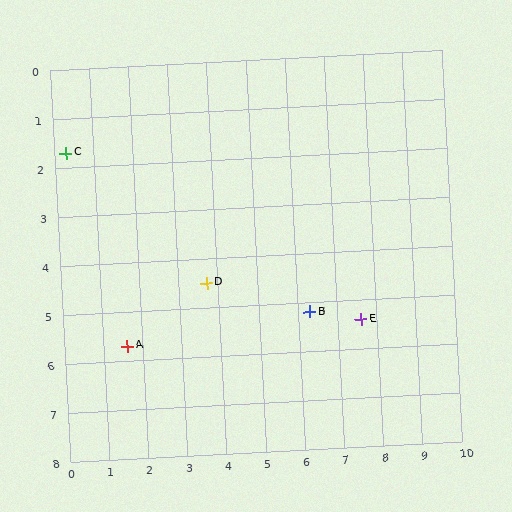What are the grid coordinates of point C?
Point C is at approximately (0.3, 1.7).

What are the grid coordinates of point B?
Point B is at approximately (6.3, 5.2).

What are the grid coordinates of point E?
Point E is at approximately (7.6, 5.4).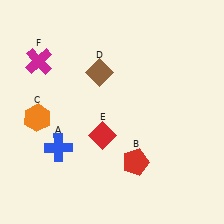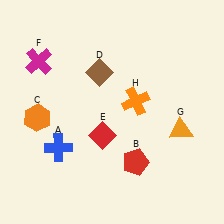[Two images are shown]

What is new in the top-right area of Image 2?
An orange cross (H) was added in the top-right area of Image 2.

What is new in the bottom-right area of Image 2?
An orange triangle (G) was added in the bottom-right area of Image 2.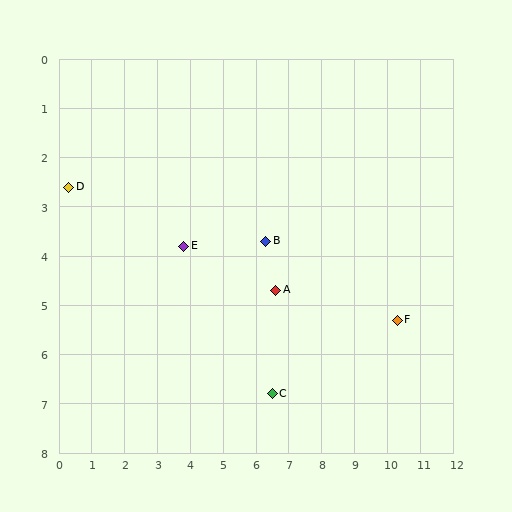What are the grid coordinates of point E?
Point E is at approximately (3.8, 3.8).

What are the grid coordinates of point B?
Point B is at approximately (6.3, 3.7).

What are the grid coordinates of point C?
Point C is at approximately (6.5, 6.8).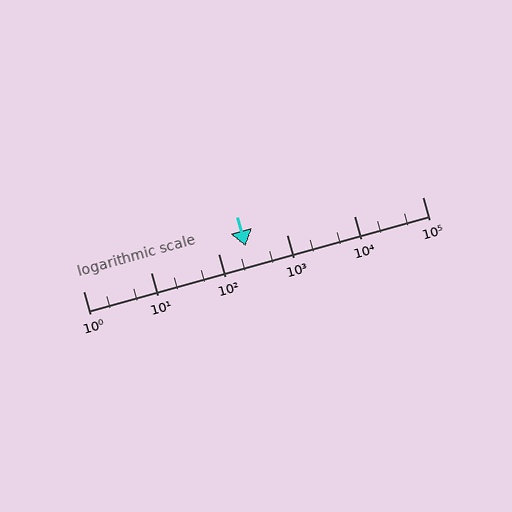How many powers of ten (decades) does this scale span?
The scale spans 5 decades, from 1 to 100000.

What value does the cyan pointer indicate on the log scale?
The pointer indicates approximately 250.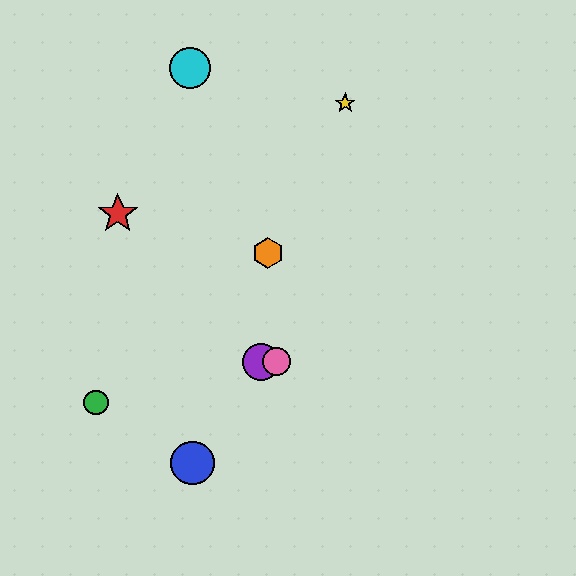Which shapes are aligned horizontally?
The purple circle, the pink circle are aligned horizontally.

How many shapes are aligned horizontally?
2 shapes (the purple circle, the pink circle) are aligned horizontally.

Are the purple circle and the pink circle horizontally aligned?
Yes, both are at y≈362.